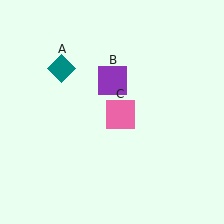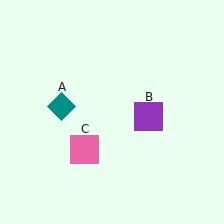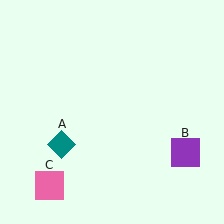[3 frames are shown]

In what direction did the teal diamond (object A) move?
The teal diamond (object A) moved down.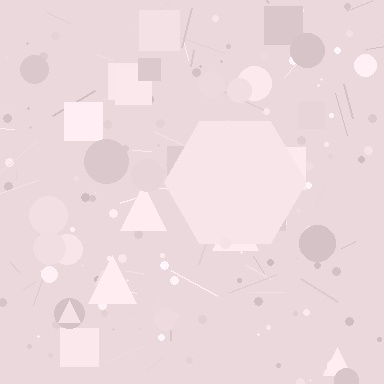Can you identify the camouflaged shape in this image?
The camouflaged shape is a hexagon.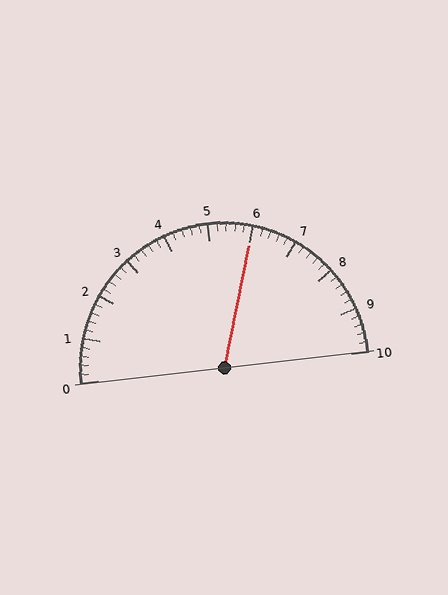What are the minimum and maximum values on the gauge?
The gauge ranges from 0 to 10.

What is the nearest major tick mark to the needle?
The nearest major tick mark is 6.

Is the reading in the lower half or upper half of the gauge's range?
The reading is in the upper half of the range (0 to 10).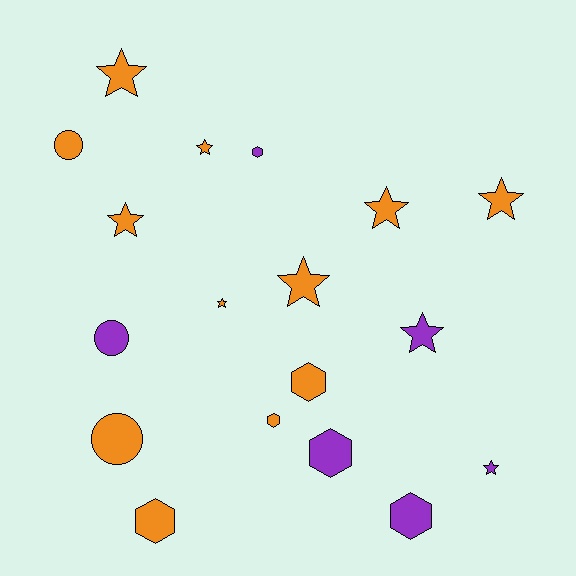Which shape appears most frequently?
Star, with 9 objects.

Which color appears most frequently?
Orange, with 12 objects.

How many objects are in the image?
There are 18 objects.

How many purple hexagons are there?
There are 3 purple hexagons.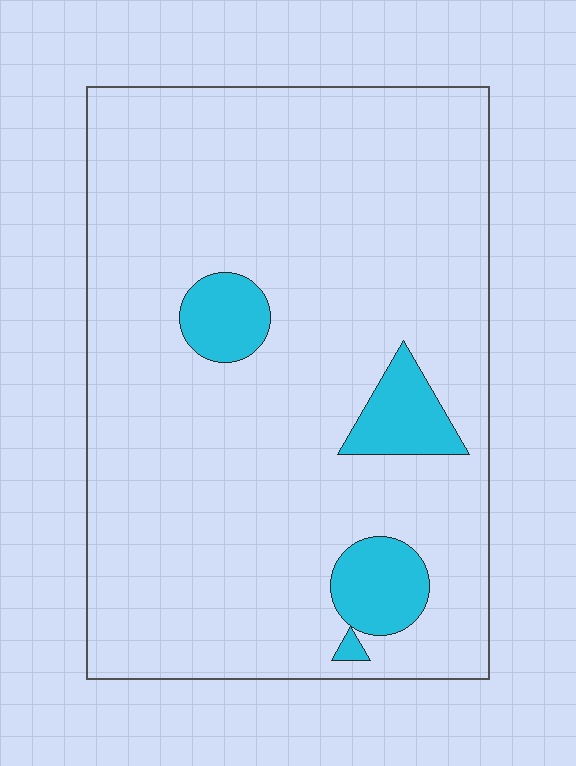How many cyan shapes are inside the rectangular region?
4.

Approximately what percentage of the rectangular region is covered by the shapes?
Approximately 10%.